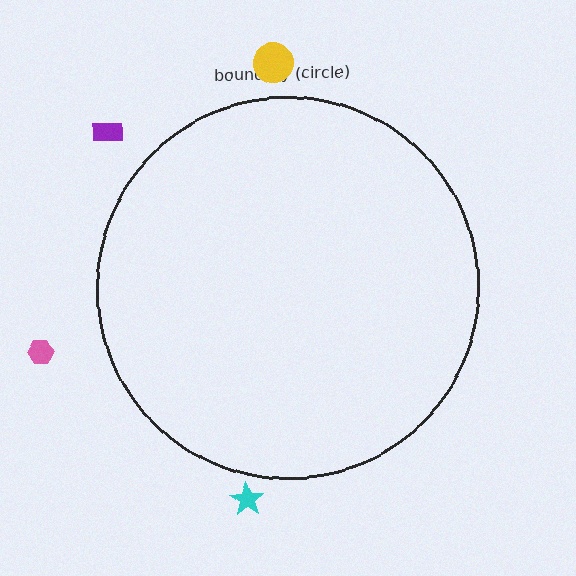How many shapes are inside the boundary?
0 inside, 4 outside.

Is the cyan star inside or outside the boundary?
Outside.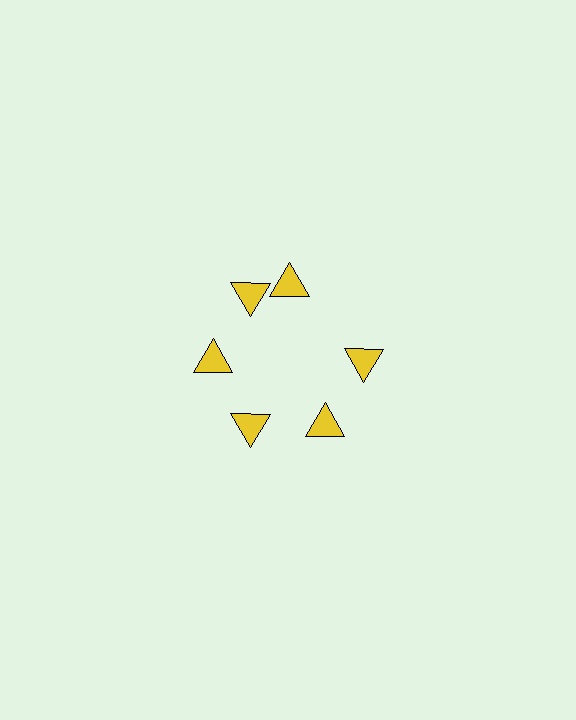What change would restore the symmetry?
The symmetry would be restored by rotating it back into even spacing with its neighbors so that all 6 triangles sit at equal angles and equal distance from the center.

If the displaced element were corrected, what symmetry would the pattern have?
It would have 6-fold rotational symmetry — the pattern would map onto itself every 60 degrees.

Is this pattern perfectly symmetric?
No. The 6 yellow triangles are arranged in a ring, but one element near the 1 o'clock position is rotated out of alignment along the ring, breaking the 6-fold rotational symmetry.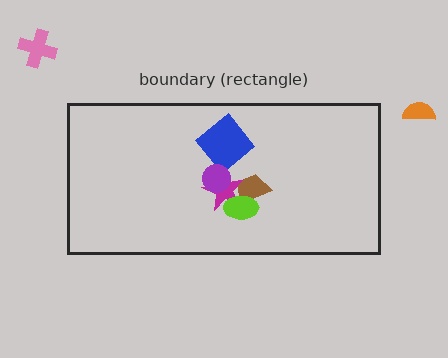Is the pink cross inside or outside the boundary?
Outside.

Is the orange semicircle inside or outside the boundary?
Outside.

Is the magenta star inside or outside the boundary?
Inside.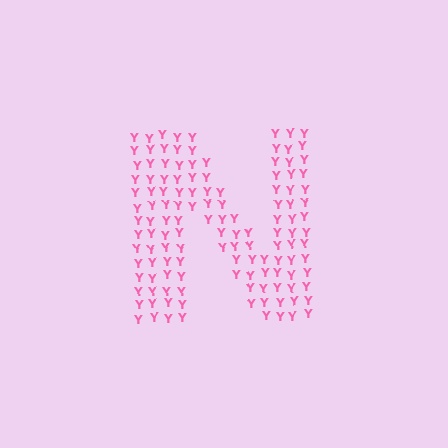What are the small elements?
The small elements are letter Y's.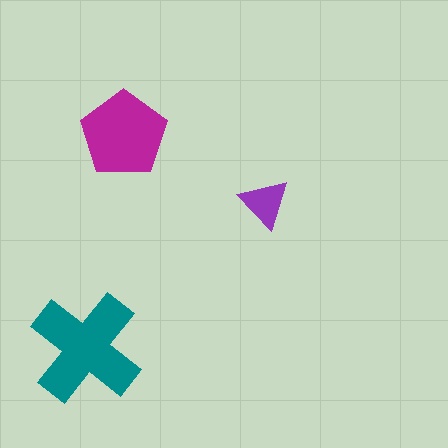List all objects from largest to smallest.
The teal cross, the magenta pentagon, the purple triangle.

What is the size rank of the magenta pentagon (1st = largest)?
2nd.